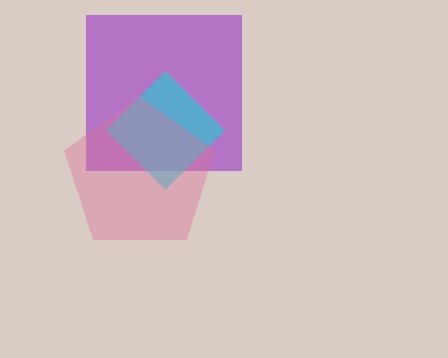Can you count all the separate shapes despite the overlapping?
Yes, there are 3 separate shapes.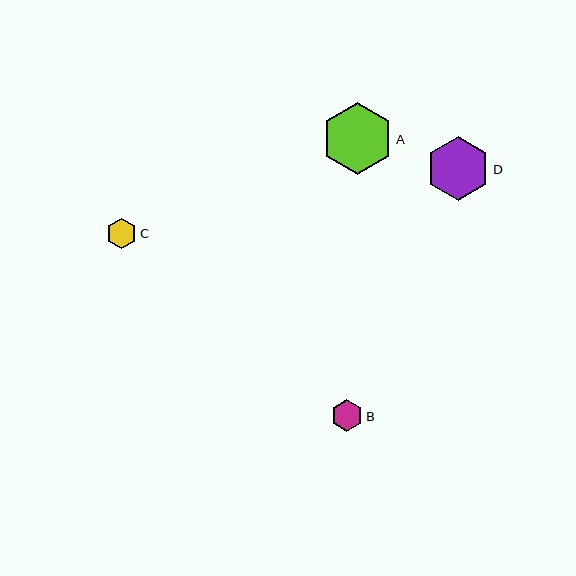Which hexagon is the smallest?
Hexagon C is the smallest with a size of approximately 30 pixels.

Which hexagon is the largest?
Hexagon A is the largest with a size of approximately 72 pixels.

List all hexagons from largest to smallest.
From largest to smallest: A, D, B, C.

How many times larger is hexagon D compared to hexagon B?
Hexagon D is approximately 2.0 times the size of hexagon B.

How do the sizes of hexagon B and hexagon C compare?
Hexagon B and hexagon C are approximately the same size.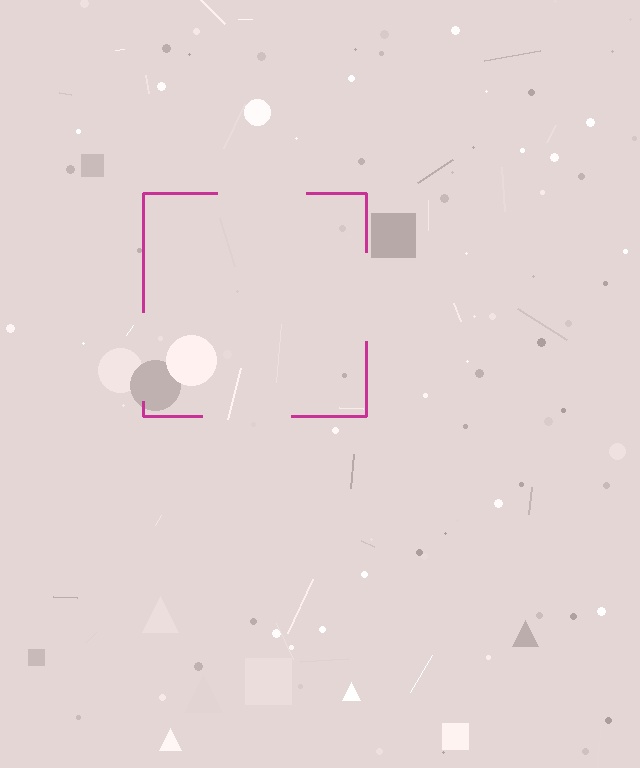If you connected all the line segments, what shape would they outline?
They would outline a square.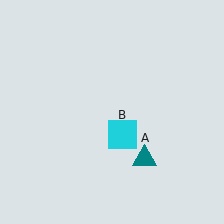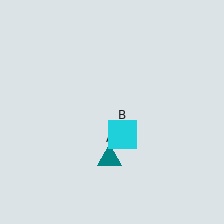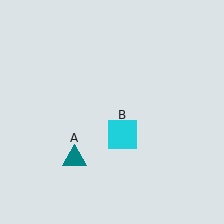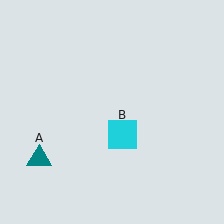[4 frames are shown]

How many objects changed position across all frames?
1 object changed position: teal triangle (object A).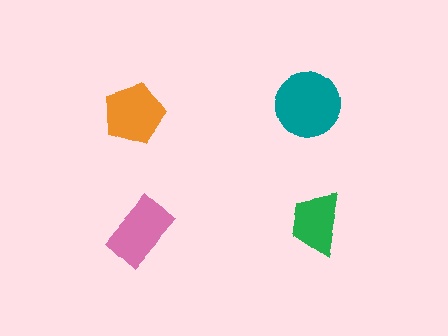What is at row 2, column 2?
A green trapezoid.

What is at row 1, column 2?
A teal circle.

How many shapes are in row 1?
2 shapes.